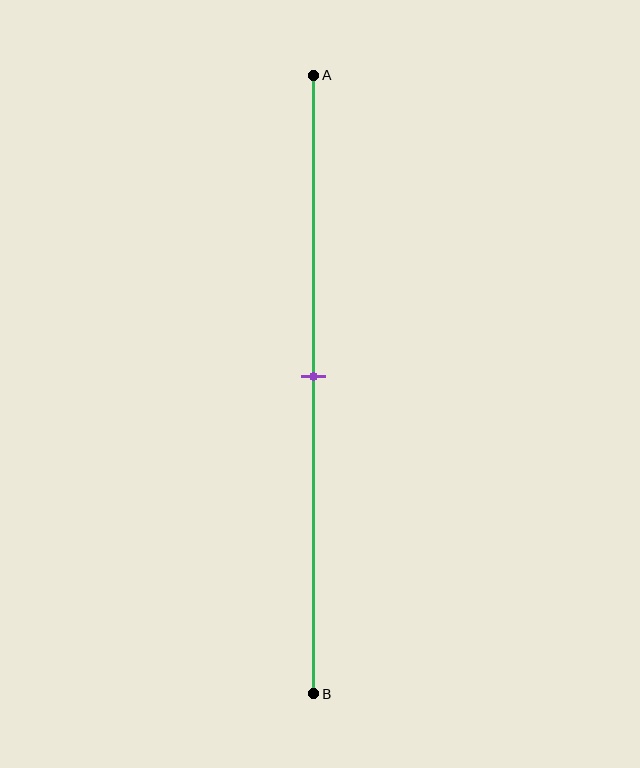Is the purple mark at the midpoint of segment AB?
Yes, the mark is approximately at the midpoint.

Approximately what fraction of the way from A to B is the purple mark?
The purple mark is approximately 50% of the way from A to B.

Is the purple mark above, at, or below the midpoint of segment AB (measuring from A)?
The purple mark is approximately at the midpoint of segment AB.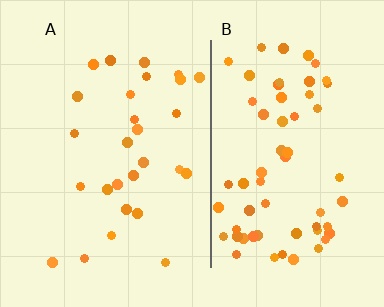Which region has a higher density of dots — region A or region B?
B (the right).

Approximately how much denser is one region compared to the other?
Approximately 2.3× — region B over region A.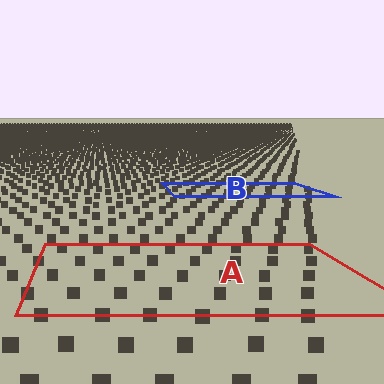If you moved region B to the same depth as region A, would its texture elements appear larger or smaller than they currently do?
They would appear larger. At a closer depth, the same texture elements are projected at a bigger on-screen size.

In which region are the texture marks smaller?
The texture marks are smaller in region B, because it is farther away.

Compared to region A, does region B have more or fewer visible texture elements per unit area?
Region B has more texture elements per unit area — they are packed more densely because it is farther away.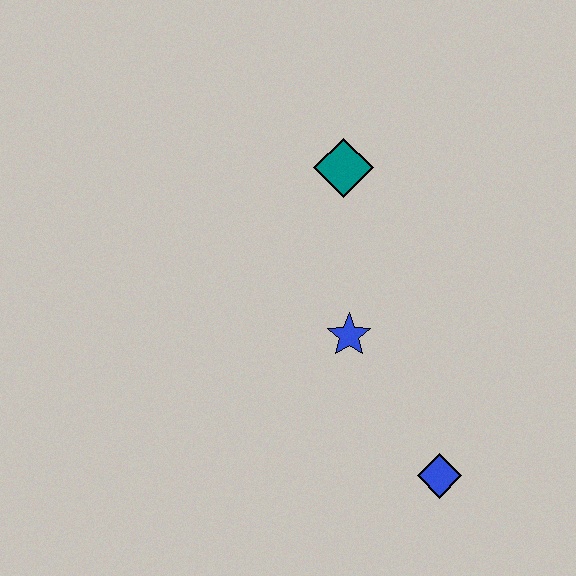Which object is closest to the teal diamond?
The blue star is closest to the teal diamond.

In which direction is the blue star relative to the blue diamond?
The blue star is above the blue diamond.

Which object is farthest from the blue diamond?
The teal diamond is farthest from the blue diamond.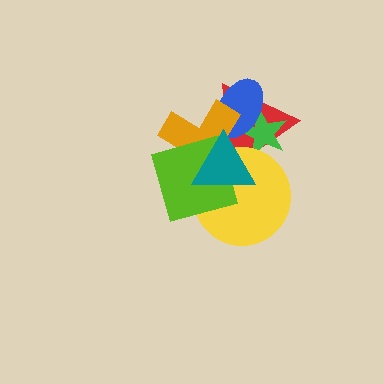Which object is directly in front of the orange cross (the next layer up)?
The yellow circle is directly in front of the orange cross.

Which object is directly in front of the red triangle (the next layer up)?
The green star is directly in front of the red triangle.